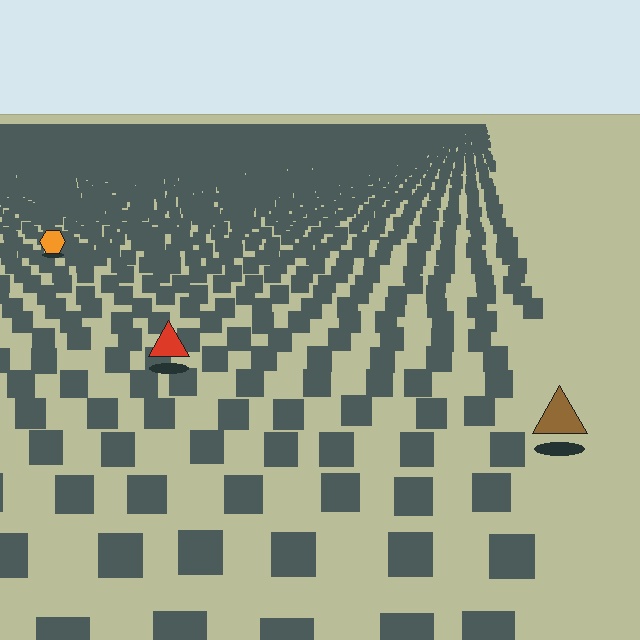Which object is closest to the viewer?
The brown triangle is closest. The texture marks near it are larger and more spread out.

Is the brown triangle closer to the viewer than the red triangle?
Yes. The brown triangle is closer — you can tell from the texture gradient: the ground texture is coarser near it.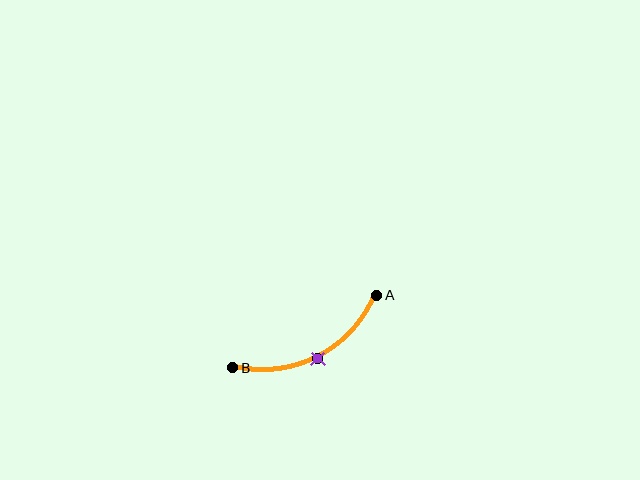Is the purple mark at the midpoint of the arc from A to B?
Yes. The purple mark lies on the arc at equal arc-length from both A and B — it is the arc midpoint.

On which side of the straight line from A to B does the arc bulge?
The arc bulges below the straight line connecting A and B.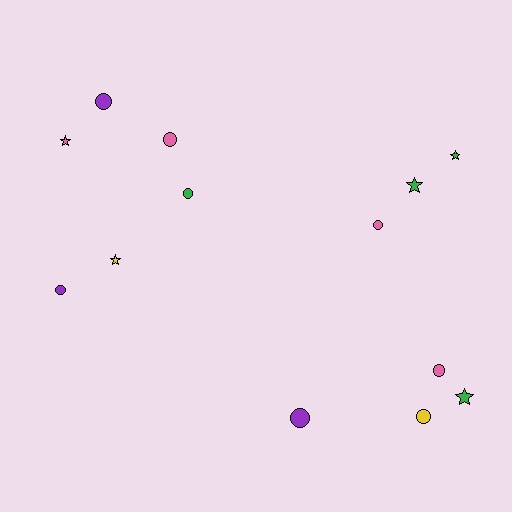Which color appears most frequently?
Green, with 4 objects.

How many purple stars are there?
There are no purple stars.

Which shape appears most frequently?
Circle, with 8 objects.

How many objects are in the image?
There are 13 objects.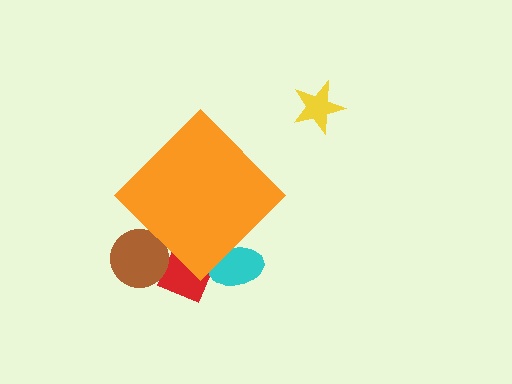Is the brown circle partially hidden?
Yes, the brown circle is partially hidden behind the orange diamond.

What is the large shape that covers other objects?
An orange diamond.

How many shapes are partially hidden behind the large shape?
3 shapes are partially hidden.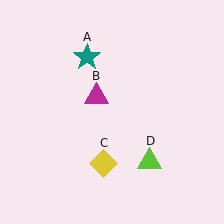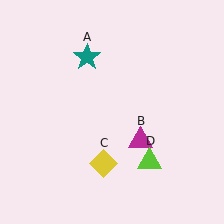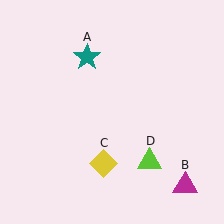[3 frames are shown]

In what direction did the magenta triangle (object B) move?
The magenta triangle (object B) moved down and to the right.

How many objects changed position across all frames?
1 object changed position: magenta triangle (object B).